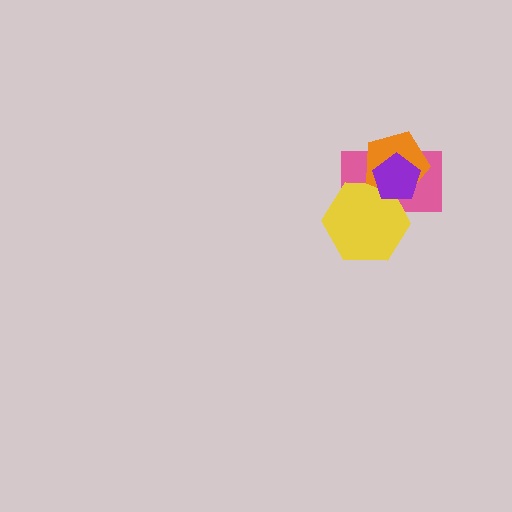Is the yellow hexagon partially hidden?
Yes, it is partially covered by another shape.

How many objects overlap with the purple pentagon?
3 objects overlap with the purple pentagon.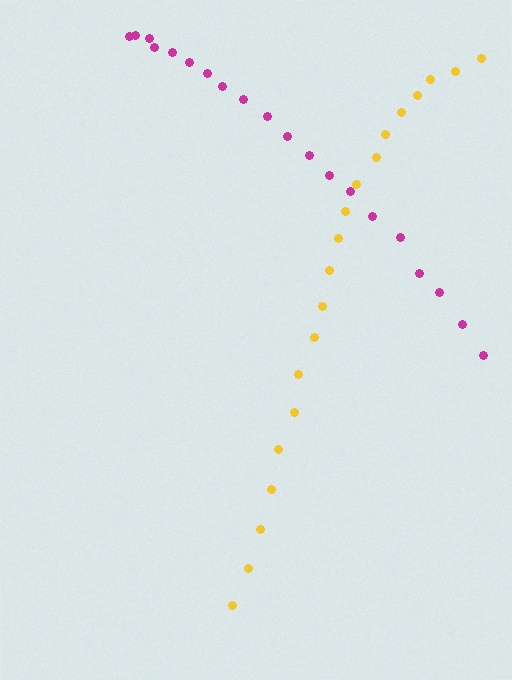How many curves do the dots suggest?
There are 2 distinct paths.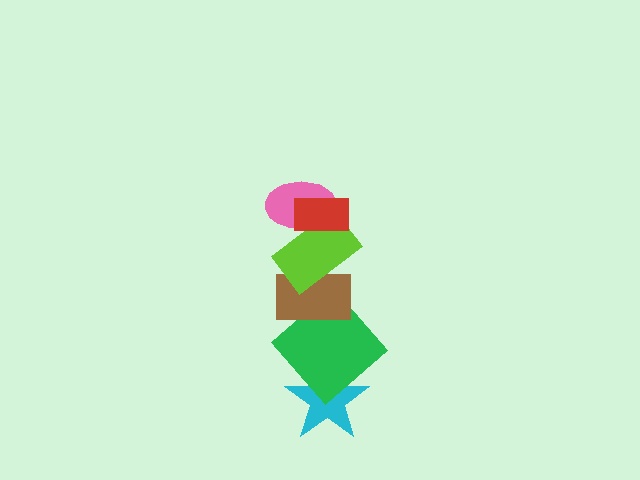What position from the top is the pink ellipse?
The pink ellipse is 2nd from the top.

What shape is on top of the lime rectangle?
The pink ellipse is on top of the lime rectangle.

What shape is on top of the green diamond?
The brown rectangle is on top of the green diamond.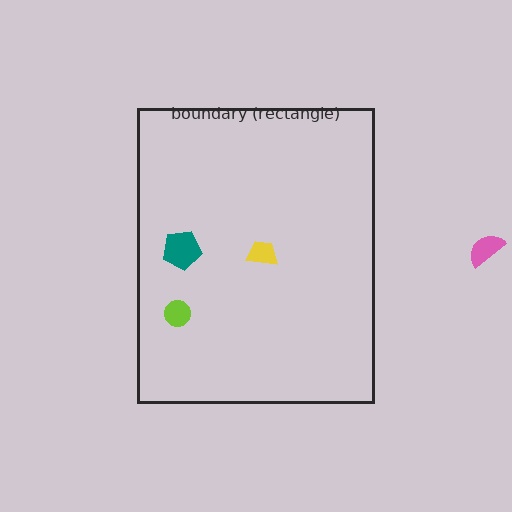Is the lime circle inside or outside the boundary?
Inside.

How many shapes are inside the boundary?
3 inside, 1 outside.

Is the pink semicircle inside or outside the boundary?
Outside.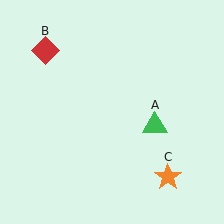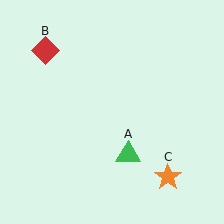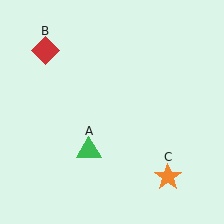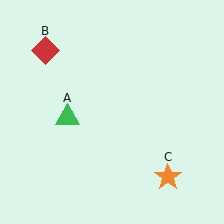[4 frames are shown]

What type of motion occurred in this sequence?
The green triangle (object A) rotated clockwise around the center of the scene.